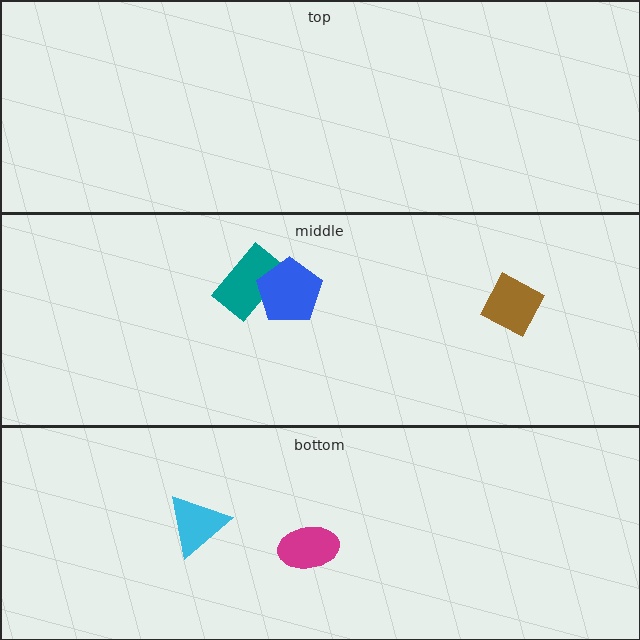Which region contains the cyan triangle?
The bottom region.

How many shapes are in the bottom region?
2.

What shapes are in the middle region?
The brown diamond, the teal rectangle, the blue pentagon.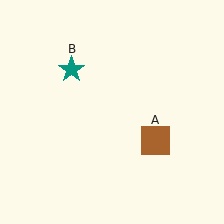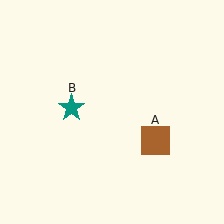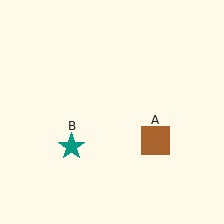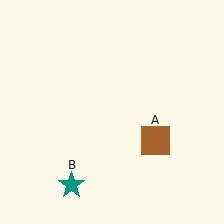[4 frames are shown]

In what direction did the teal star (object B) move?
The teal star (object B) moved down.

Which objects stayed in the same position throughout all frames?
Brown square (object A) remained stationary.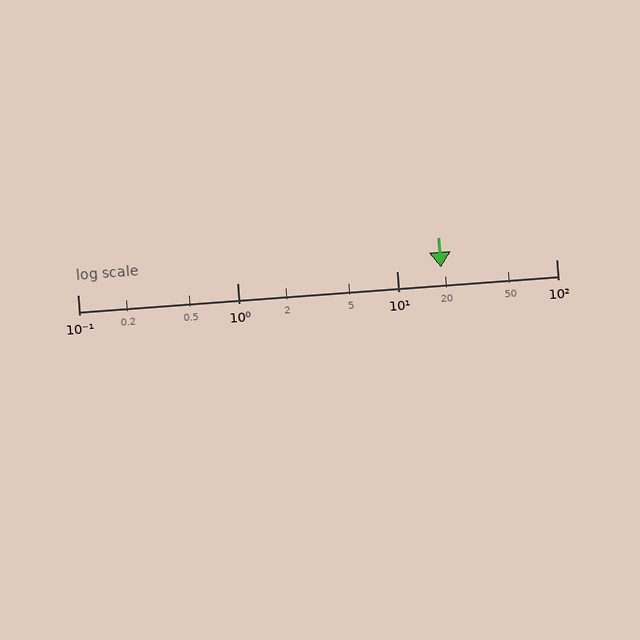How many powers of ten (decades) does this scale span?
The scale spans 3 decades, from 0.1 to 100.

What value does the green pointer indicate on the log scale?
The pointer indicates approximately 19.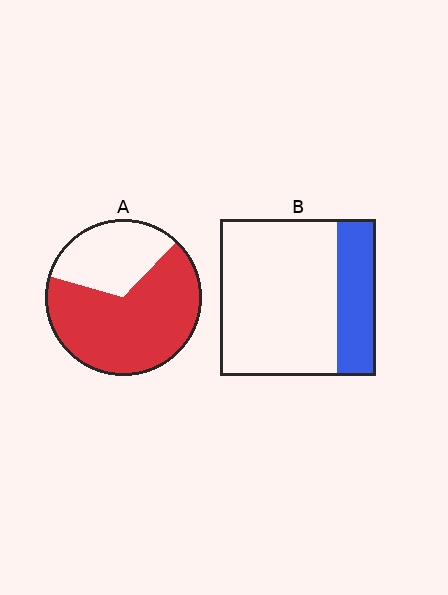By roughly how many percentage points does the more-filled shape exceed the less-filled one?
By roughly 40 percentage points (A over B).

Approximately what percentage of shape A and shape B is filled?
A is approximately 65% and B is approximately 25%.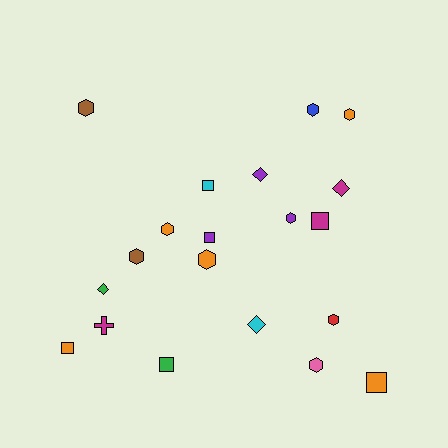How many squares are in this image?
There are 6 squares.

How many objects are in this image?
There are 20 objects.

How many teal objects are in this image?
There are no teal objects.